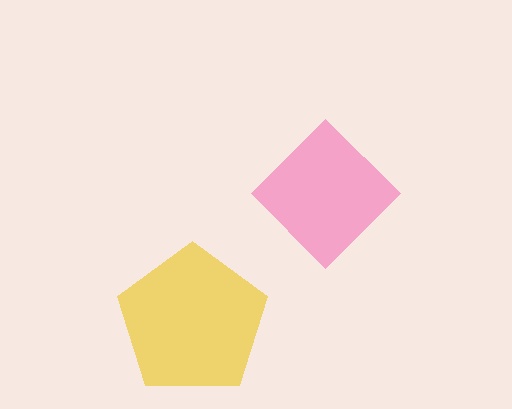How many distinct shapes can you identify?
There are 2 distinct shapes: a yellow pentagon, a pink diamond.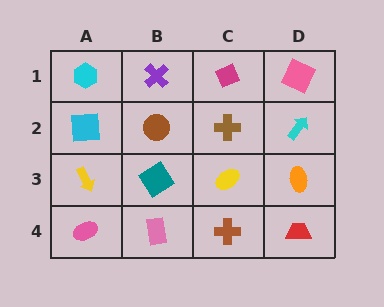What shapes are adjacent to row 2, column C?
A magenta diamond (row 1, column C), a yellow ellipse (row 3, column C), a brown circle (row 2, column B), a cyan arrow (row 2, column D).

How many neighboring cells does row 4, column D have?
2.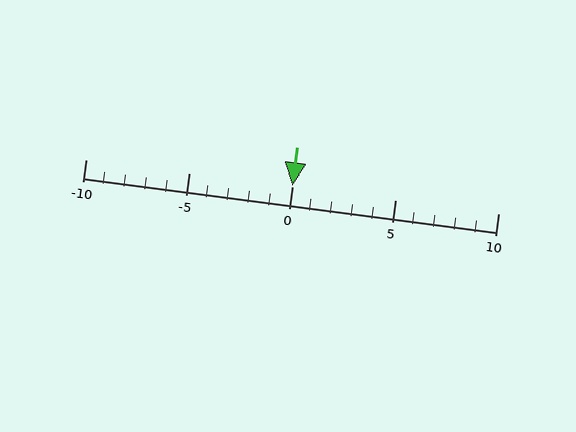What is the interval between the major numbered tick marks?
The major tick marks are spaced 5 units apart.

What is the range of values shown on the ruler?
The ruler shows values from -10 to 10.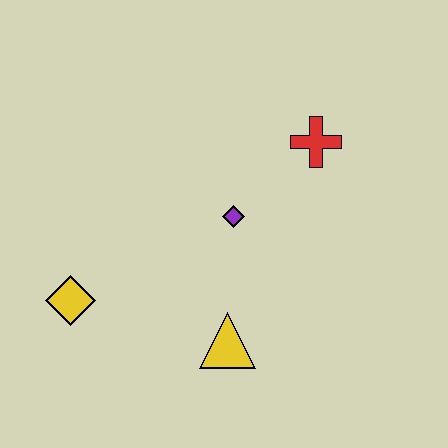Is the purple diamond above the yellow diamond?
Yes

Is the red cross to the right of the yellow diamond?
Yes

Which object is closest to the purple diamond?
The red cross is closest to the purple diamond.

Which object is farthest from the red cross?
The yellow diamond is farthest from the red cross.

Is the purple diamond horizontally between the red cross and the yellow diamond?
Yes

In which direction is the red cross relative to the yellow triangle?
The red cross is above the yellow triangle.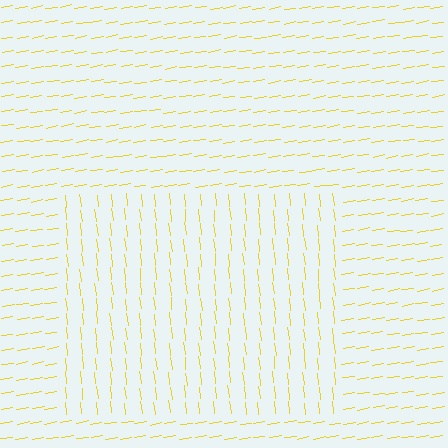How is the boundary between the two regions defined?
The boundary is defined purely by a change in line orientation (approximately 87 degrees difference). All lines are the same color and thickness.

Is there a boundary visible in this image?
Yes, there is a texture boundary formed by a change in line orientation.